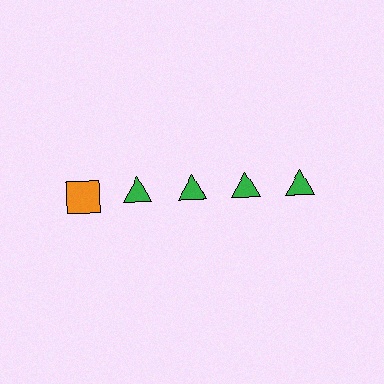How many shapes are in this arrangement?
There are 5 shapes arranged in a grid pattern.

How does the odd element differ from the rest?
It differs in both color (orange instead of green) and shape (square instead of triangle).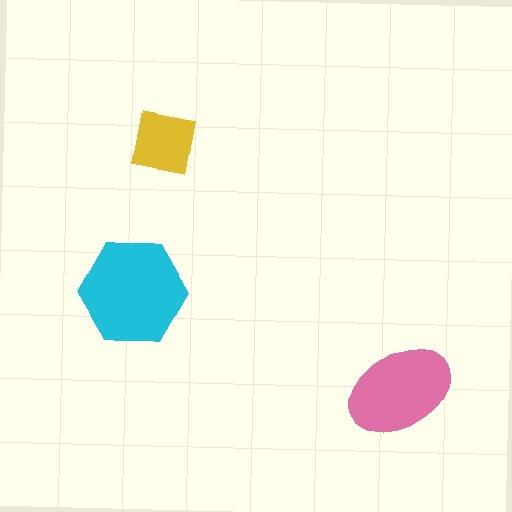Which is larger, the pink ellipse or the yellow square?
The pink ellipse.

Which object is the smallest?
The yellow square.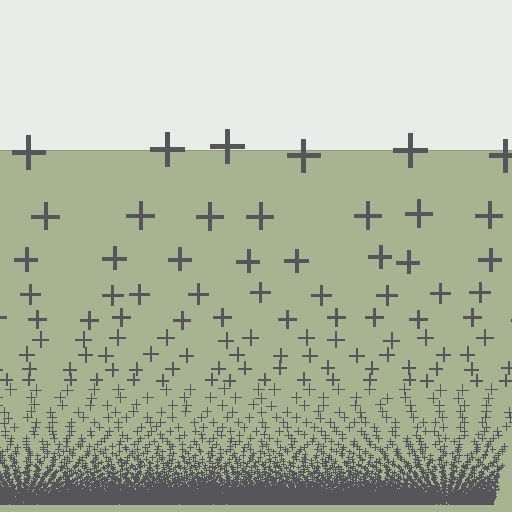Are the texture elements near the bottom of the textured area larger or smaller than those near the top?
Smaller. The gradient is inverted — elements near the bottom are smaller and denser.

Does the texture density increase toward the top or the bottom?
Density increases toward the bottom.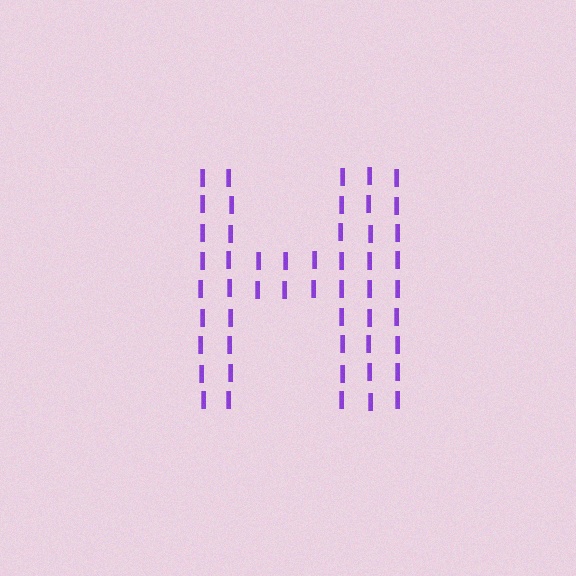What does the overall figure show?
The overall figure shows the letter H.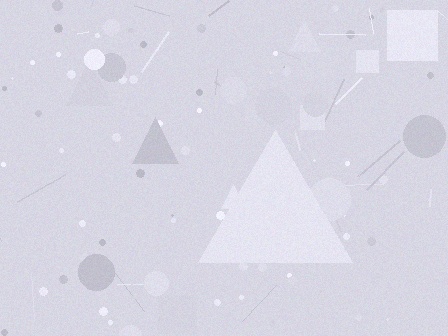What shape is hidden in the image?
A triangle is hidden in the image.